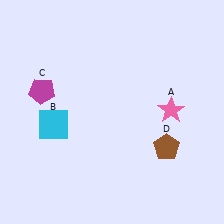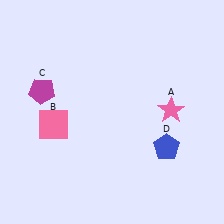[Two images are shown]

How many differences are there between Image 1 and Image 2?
There are 2 differences between the two images.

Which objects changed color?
B changed from cyan to pink. D changed from brown to blue.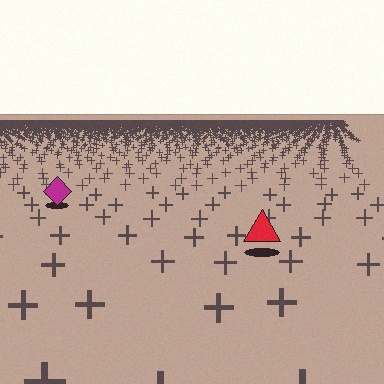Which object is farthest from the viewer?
The magenta diamond is farthest from the viewer. It appears smaller and the ground texture around it is denser.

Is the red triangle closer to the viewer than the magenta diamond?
Yes. The red triangle is closer — you can tell from the texture gradient: the ground texture is coarser near it.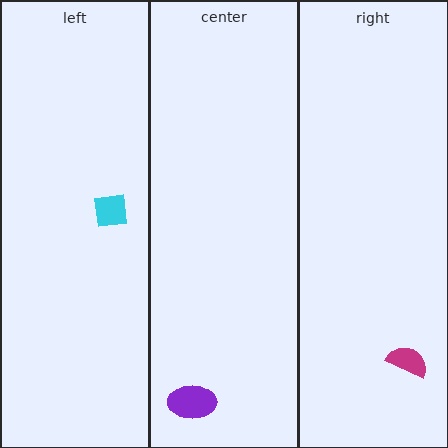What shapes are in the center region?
The purple ellipse.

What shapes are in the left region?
The cyan square.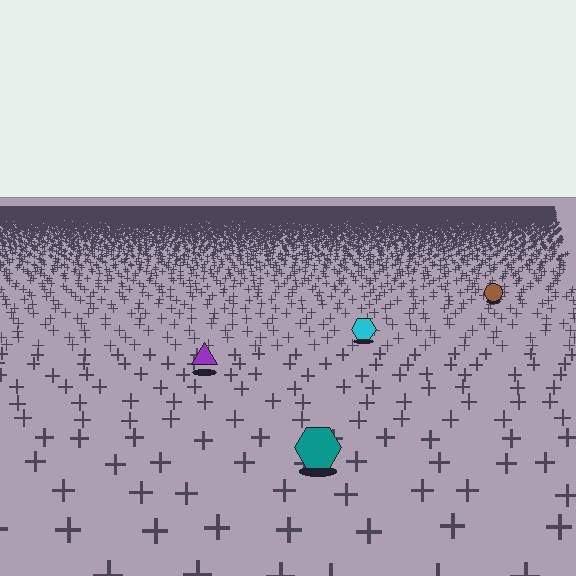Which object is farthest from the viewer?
The brown circle is farthest from the viewer. It appears smaller and the ground texture around it is denser.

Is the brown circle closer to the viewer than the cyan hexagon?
No. The cyan hexagon is closer — you can tell from the texture gradient: the ground texture is coarser near it.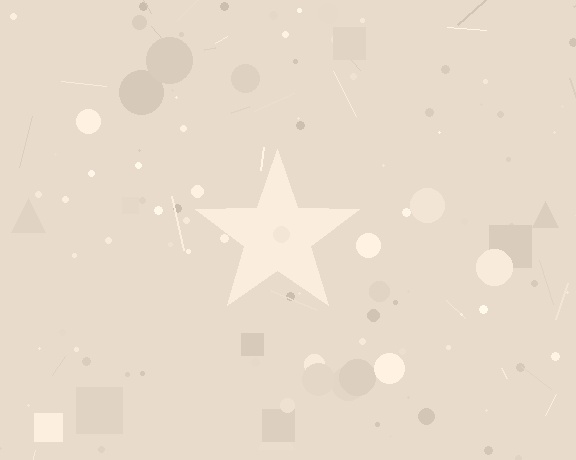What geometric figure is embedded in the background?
A star is embedded in the background.